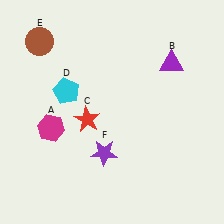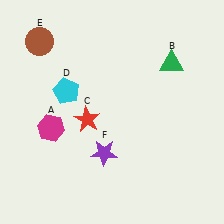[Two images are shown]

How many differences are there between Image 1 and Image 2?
There is 1 difference between the two images.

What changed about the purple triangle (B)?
In Image 1, B is purple. In Image 2, it changed to green.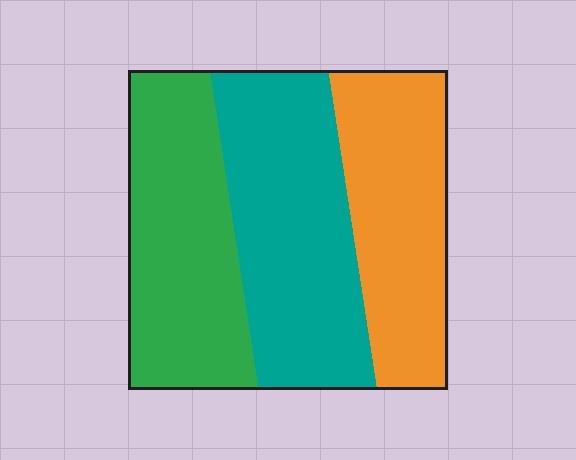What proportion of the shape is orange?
Orange covers roughly 30% of the shape.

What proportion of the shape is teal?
Teal takes up about three eighths (3/8) of the shape.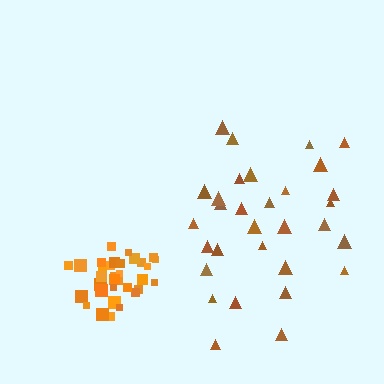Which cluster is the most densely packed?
Orange.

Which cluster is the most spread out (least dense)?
Brown.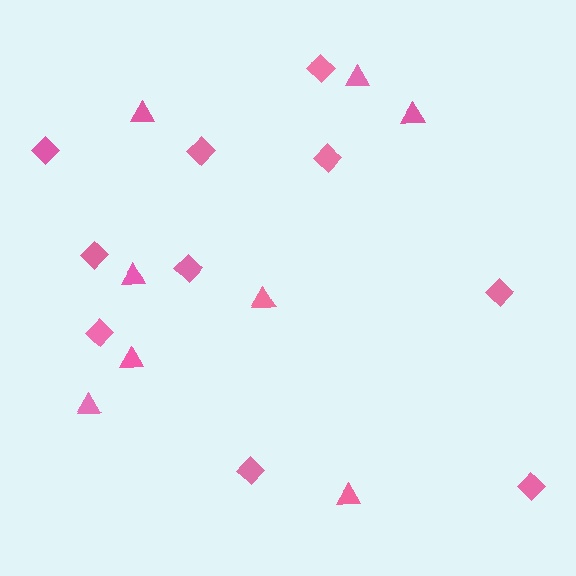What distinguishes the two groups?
There are 2 groups: one group of triangles (8) and one group of diamonds (10).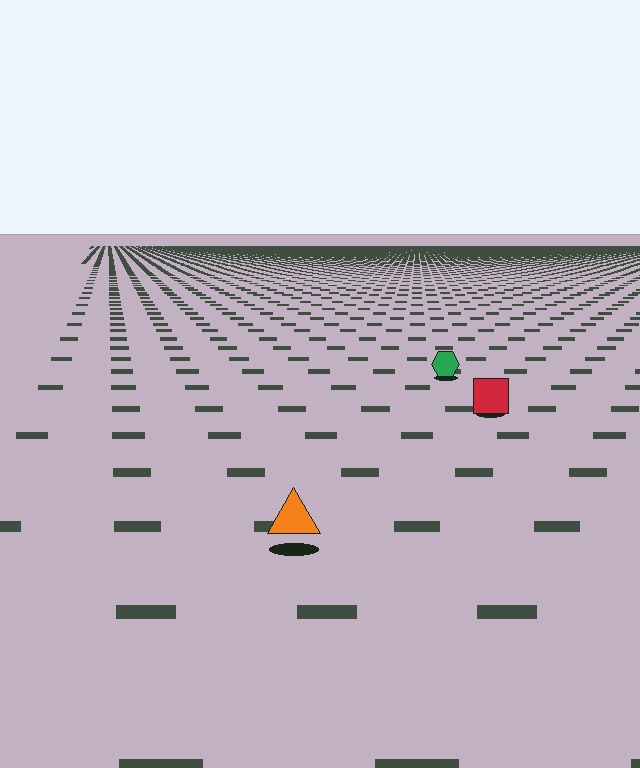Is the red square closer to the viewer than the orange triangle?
No. The orange triangle is closer — you can tell from the texture gradient: the ground texture is coarser near it.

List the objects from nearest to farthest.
From nearest to farthest: the orange triangle, the red square, the green hexagon.